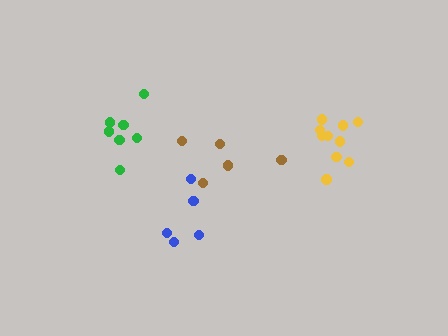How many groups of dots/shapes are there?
There are 4 groups.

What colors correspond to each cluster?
The clusters are colored: green, blue, brown, yellow.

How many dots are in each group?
Group 1: 7 dots, Group 2: 5 dots, Group 3: 5 dots, Group 4: 10 dots (27 total).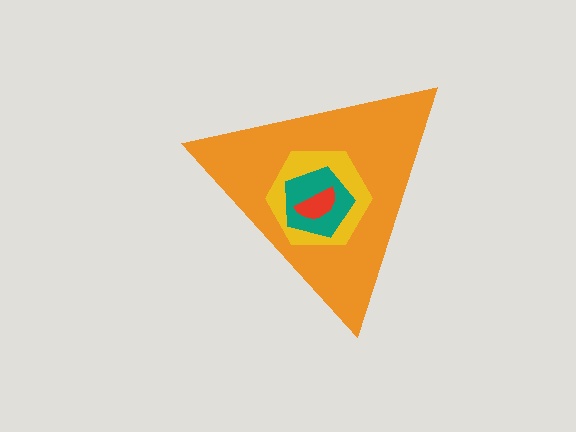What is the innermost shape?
The red semicircle.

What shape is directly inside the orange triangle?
The yellow hexagon.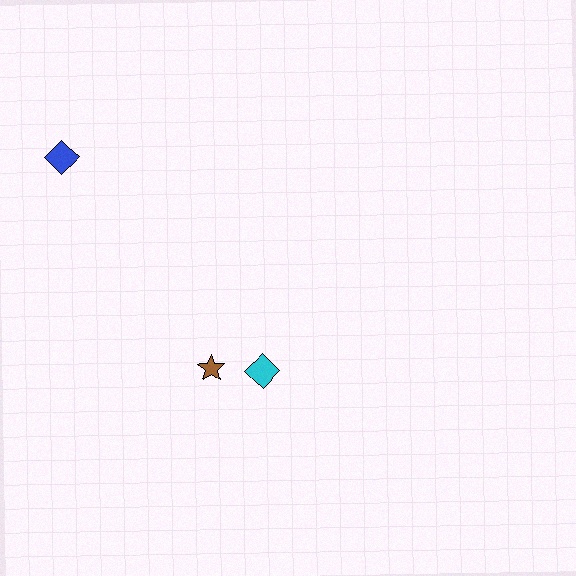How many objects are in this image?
There are 3 objects.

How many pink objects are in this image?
There are no pink objects.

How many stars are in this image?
There is 1 star.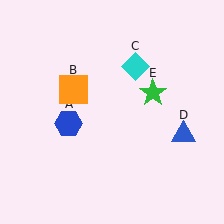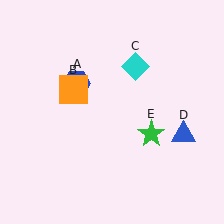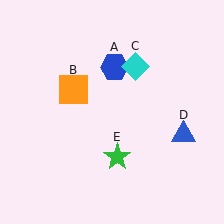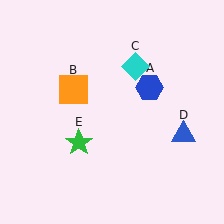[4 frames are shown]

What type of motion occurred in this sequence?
The blue hexagon (object A), green star (object E) rotated clockwise around the center of the scene.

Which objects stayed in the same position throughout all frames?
Orange square (object B) and cyan diamond (object C) and blue triangle (object D) remained stationary.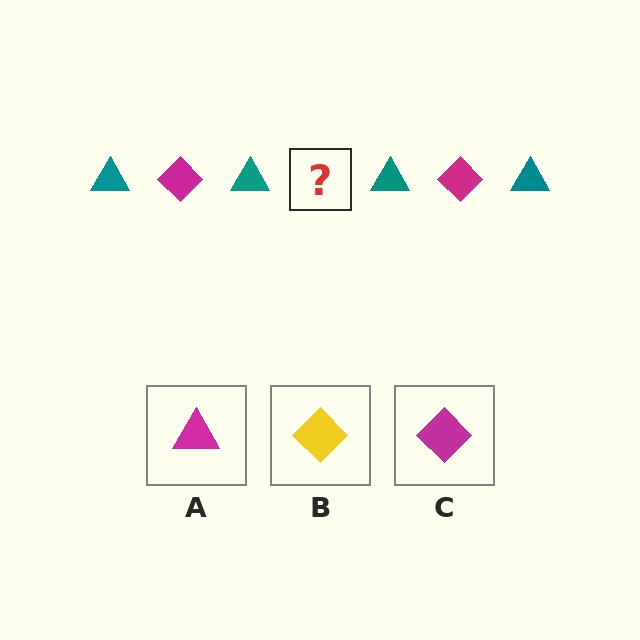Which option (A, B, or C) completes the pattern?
C.